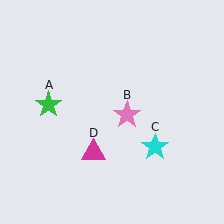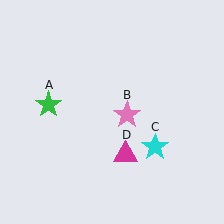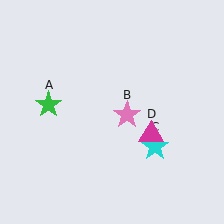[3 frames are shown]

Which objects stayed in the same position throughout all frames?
Green star (object A) and pink star (object B) and cyan star (object C) remained stationary.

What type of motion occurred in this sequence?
The magenta triangle (object D) rotated counterclockwise around the center of the scene.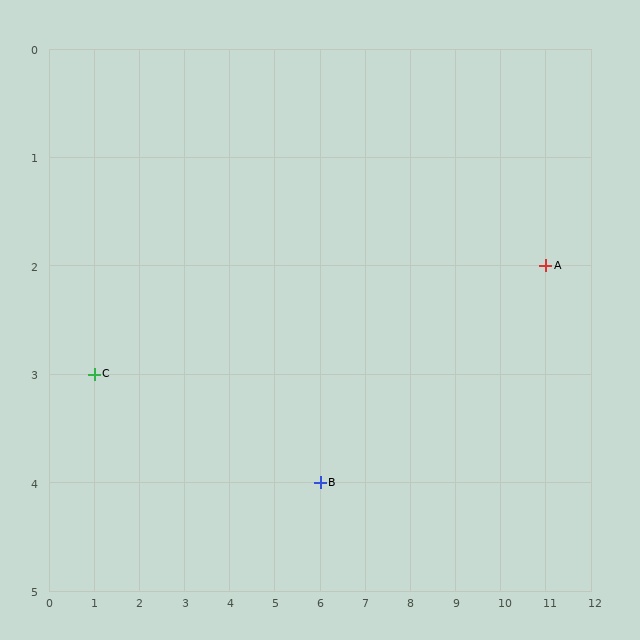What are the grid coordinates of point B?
Point B is at grid coordinates (6, 4).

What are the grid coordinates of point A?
Point A is at grid coordinates (11, 2).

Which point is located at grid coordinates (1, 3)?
Point C is at (1, 3).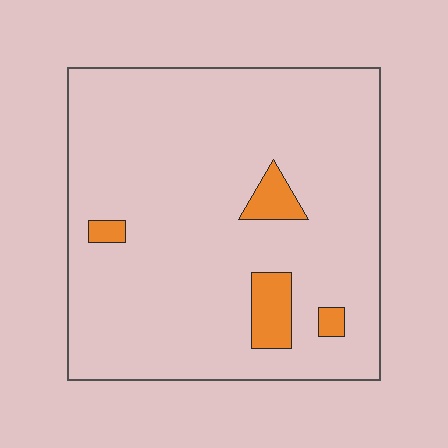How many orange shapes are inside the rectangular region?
4.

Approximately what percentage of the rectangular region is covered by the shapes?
Approximately 5%.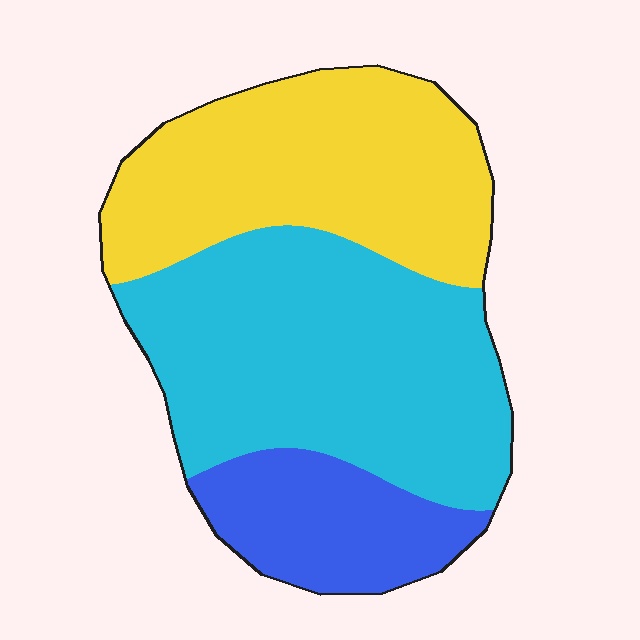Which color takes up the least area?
Blue, at roughly 15%.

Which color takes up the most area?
Cyan, at roughly 45%.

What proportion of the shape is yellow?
Yellow covers 36% of the shape.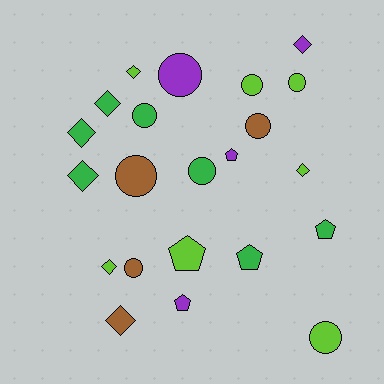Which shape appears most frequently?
Circle, with 9 objects.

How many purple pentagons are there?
There are 2 purple pentagons.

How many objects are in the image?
There are 22 objects.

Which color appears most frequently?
Green, with 7 objects.